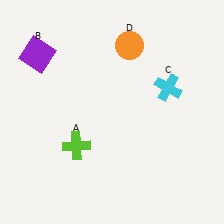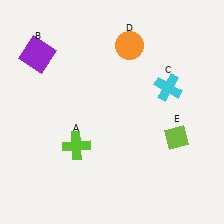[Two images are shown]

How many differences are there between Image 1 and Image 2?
There is 1 difference between the two images.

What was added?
A lime diamond (E) was added in Image 2.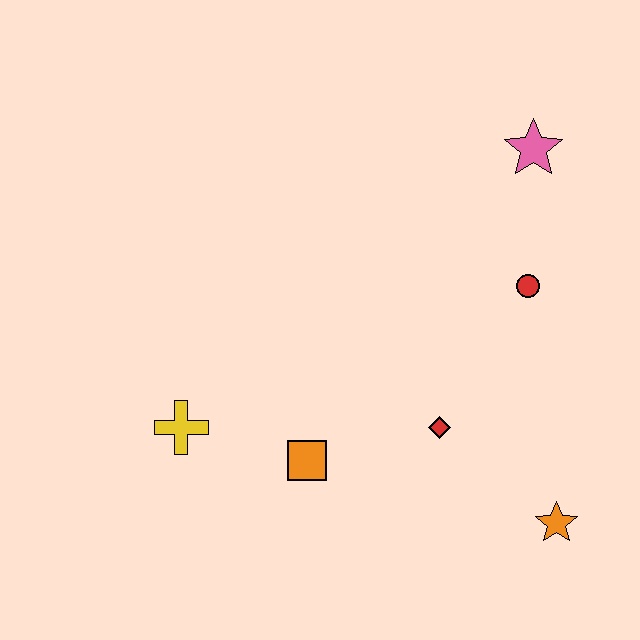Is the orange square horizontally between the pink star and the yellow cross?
Yes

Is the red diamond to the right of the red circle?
No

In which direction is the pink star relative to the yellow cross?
The pink star is to the right of the yellow cross.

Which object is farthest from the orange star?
The yellow cross is farthest from the orange star.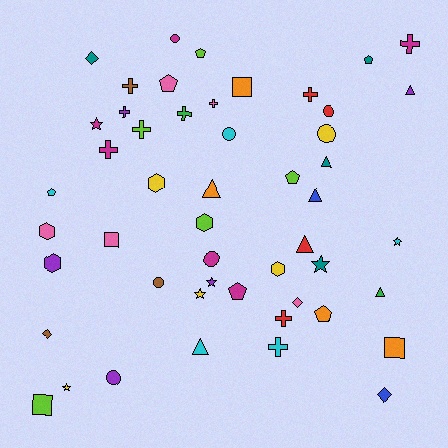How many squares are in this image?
There are 4 squares.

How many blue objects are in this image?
There are 2 blue objects.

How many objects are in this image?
There are 50 objects.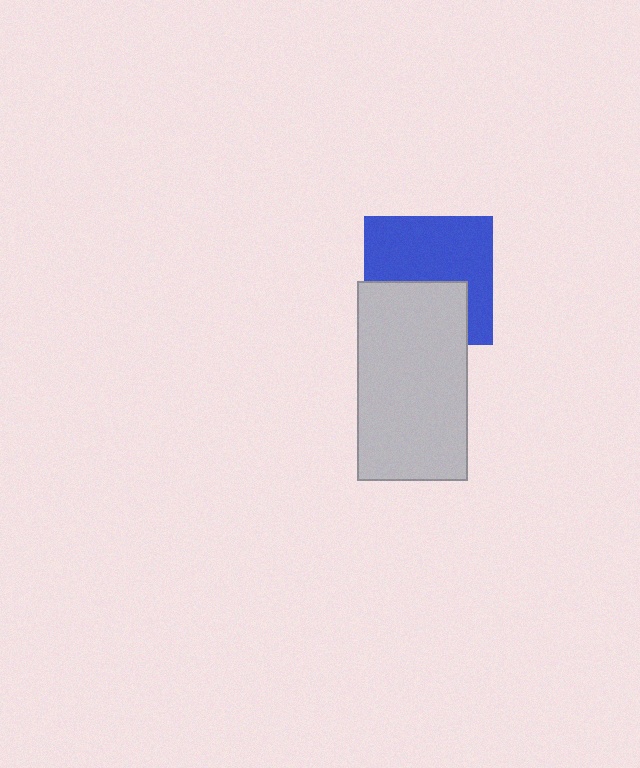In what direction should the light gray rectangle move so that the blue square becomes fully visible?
The light gray rectangle should move down. That is the shortest direction to clear the overlap and leave the blue square fully visible.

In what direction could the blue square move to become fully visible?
The blue square could move up. That would shift it out from behind the light gray rectangle entirely.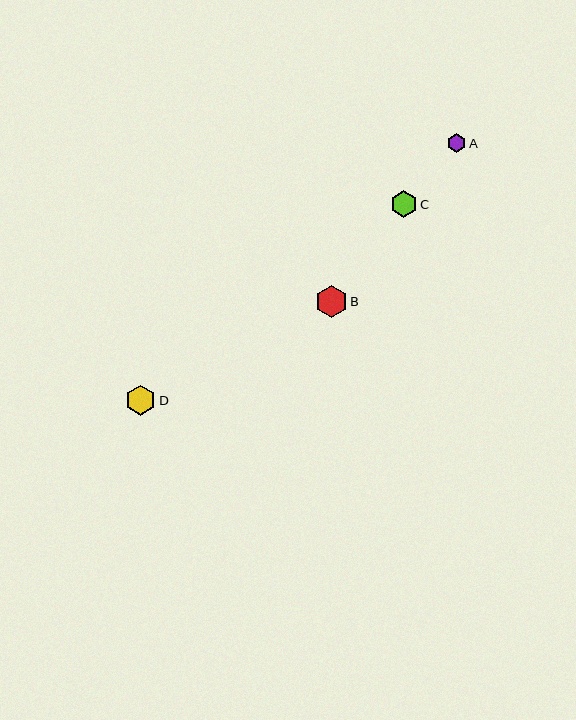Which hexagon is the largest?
Hexagon B is the largest with a size of approximately 32 pixels.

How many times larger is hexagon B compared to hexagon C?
Hexagon B is approximately 1.2 times the size of hexagon C.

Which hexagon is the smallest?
Hexagon A is the smallest with a size of approximately 18 pixels.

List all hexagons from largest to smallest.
From largest to smallest: B, D, C, A.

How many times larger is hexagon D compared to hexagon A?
Hexagon D is approximately 1.6 times the size of hexagon A.